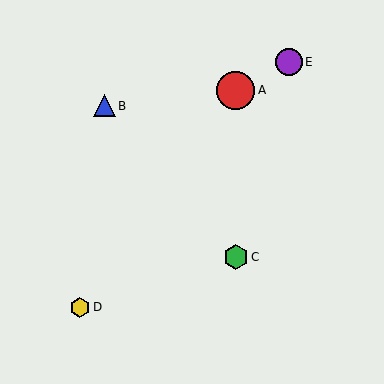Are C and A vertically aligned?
Yes, both are at x≈236.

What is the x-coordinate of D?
Object D is at x≈80.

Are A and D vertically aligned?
No, A is at x≈236 and D is at x≈80.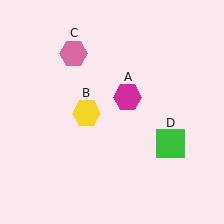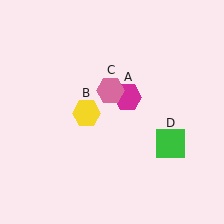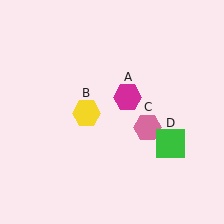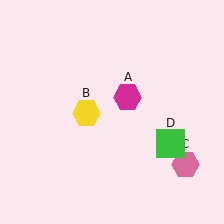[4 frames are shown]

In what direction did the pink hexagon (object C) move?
The pink hexagon (object C) moved down and to the right.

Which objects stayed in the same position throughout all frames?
Magenta hexagon (object A) and yellow hexagon (object B) and green square (object D) remained stationary.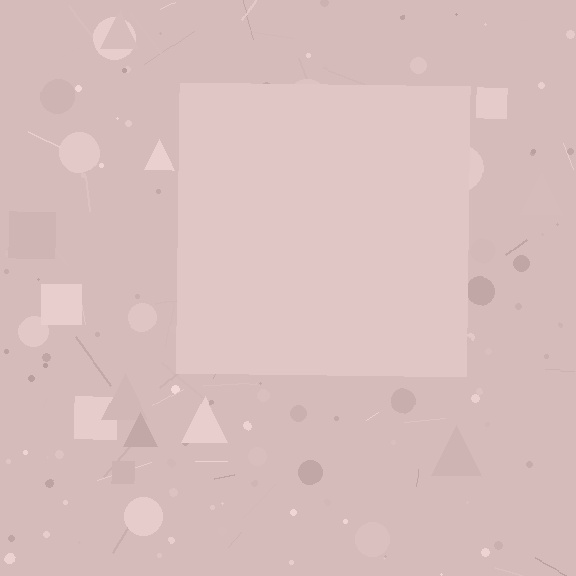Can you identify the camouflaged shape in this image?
The camouflaged shape is a square.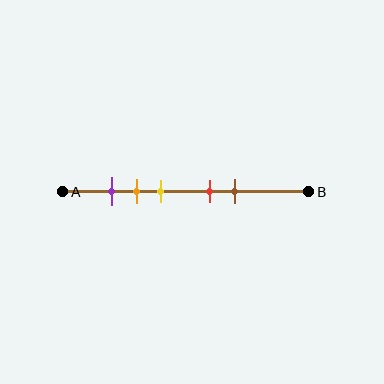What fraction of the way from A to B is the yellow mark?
The yellow mark is approximately 40% (0.4) of the way from A to B.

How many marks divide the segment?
There are 5 marks dividing the segment.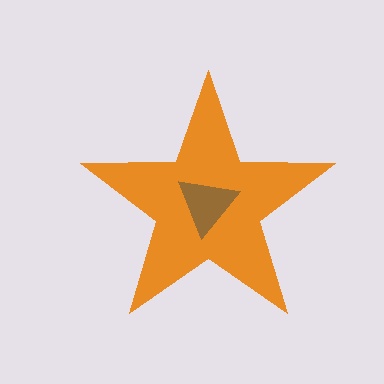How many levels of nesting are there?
2.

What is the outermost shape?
The orange star.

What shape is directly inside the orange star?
The brown triangle.